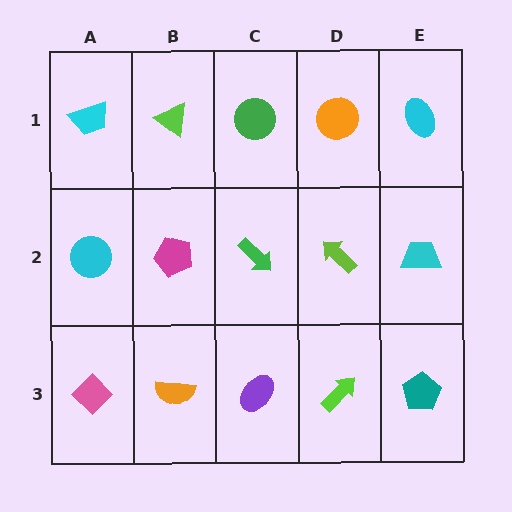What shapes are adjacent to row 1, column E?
A cyan trapezoid (row 2, column E), an orange circle (row 1, column D).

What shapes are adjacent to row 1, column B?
A magenta pentagon (row 2, column B), a cyan trapezoid (row 1, column A), a green circle (row 1, column C).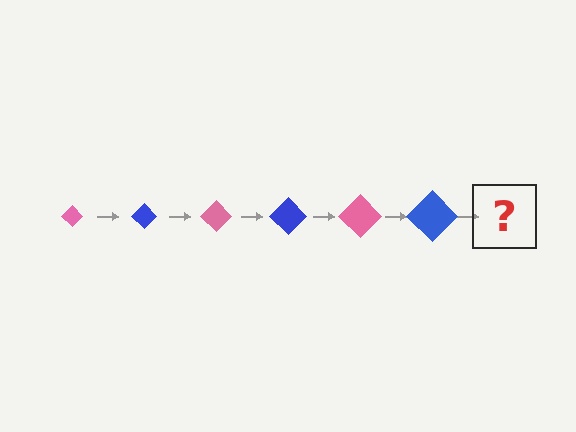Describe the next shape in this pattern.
It should be a pink diamond, larger than the previous one.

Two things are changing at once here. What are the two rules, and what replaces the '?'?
The two rules are that the diamond grows larger each step and the color cycles through pink and blue. The '?' should be a pink diamond, larger than the previous one.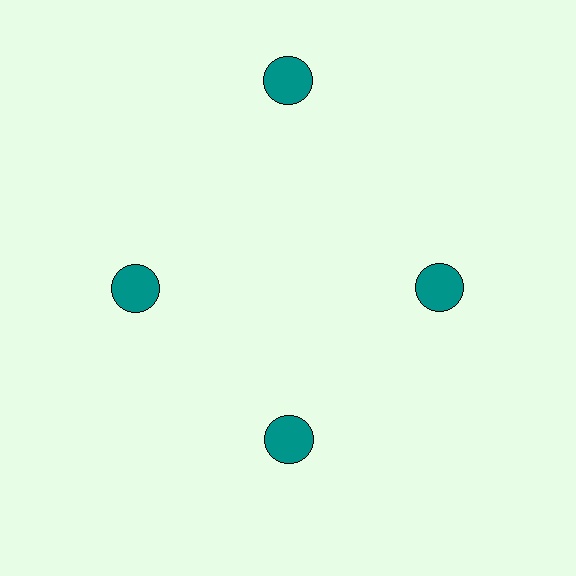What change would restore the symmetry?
The symmetry would be restored by moving it inward, back onto the ring so that all 4 circles sit at equal angles and equal distance from the center.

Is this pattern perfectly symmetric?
No. The 4 teal circles are arranged in a ring, but one element near the 12 o'clock position is pushed outward from the center, breaking the 4-fold rotational symmetry.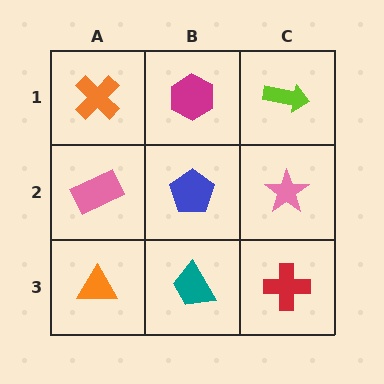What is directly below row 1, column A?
A pink rectangle.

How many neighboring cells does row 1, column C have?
2.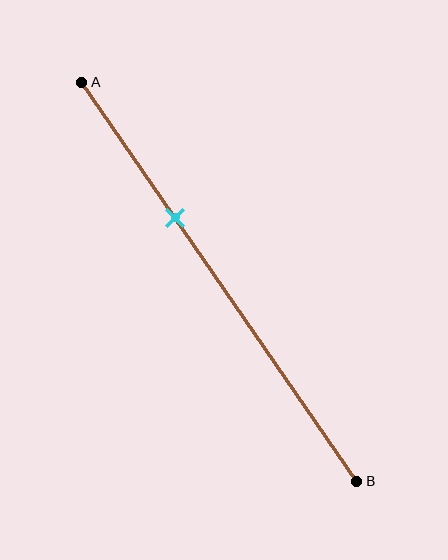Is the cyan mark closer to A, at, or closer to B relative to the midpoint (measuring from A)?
The cyan mark is closer to point A than the midpoint of segment AB.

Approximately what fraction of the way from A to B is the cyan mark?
The cyan mark is approximately 35% of the way from A to B.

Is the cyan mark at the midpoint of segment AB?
No, the mark is at about 35% from A, not at the 50% midpoint.